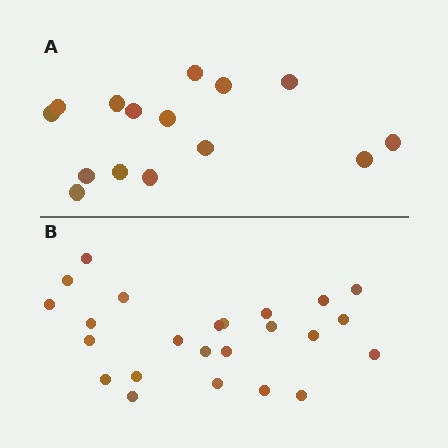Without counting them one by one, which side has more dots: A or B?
Region B (the bottom region) has more dots.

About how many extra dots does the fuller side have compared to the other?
Region B has roughly 8 or so more dots than region A.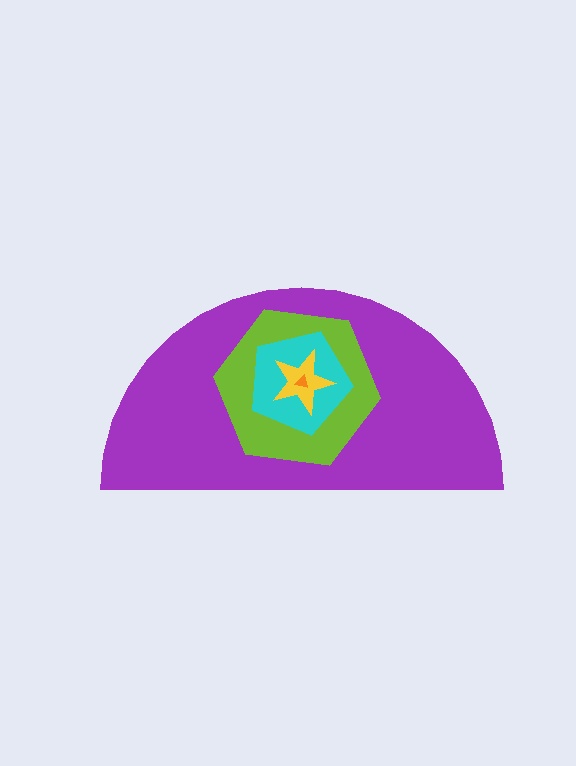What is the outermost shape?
The purple semicircle.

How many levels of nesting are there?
5.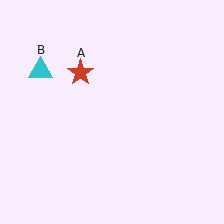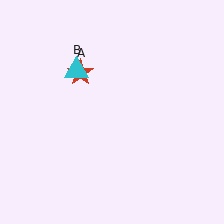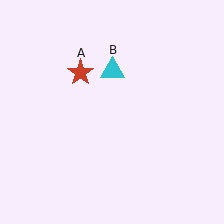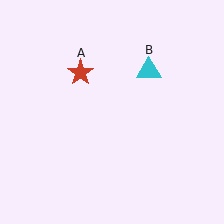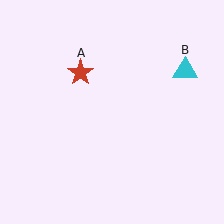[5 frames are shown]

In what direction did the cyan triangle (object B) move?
The cyan triangle (object B) moved right.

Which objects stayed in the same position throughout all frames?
Red star (object A) remained stationary.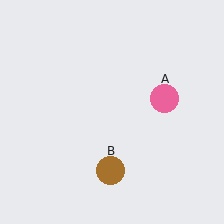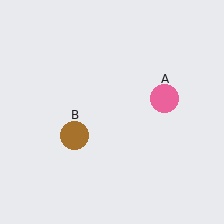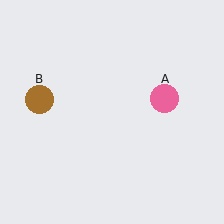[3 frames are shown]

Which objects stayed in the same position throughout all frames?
Pink circle (object A) remained stationary.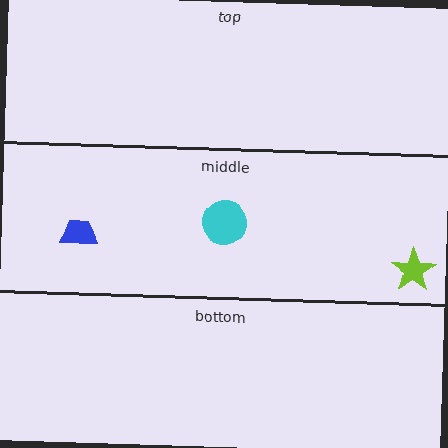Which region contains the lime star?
The middle region.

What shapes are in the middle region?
The lime star, the blue trapezoid, the cyan circle.